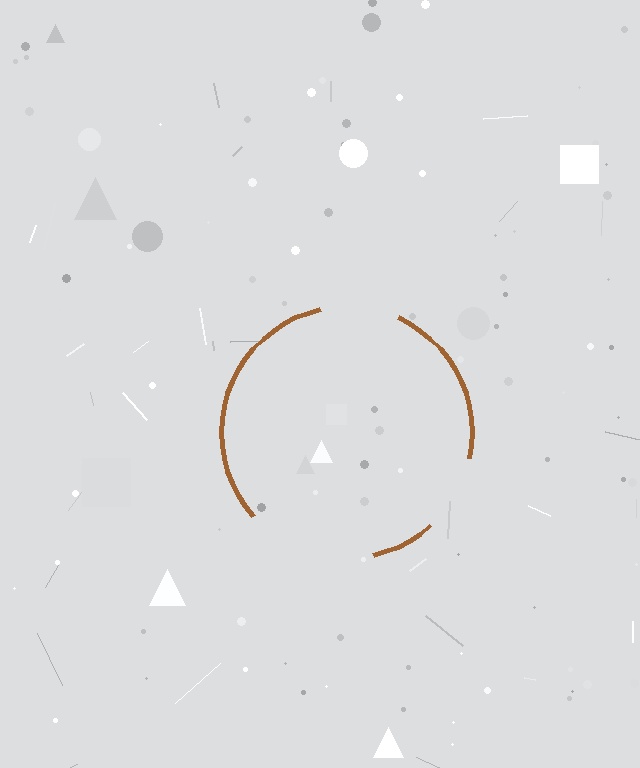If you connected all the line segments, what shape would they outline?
They would outline a circle.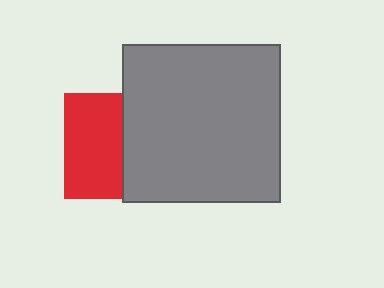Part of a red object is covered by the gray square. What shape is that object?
It is a square.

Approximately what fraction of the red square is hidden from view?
Roughly 45% of the red square is hidden behind the gray square.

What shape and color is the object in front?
The object in front is a gray square.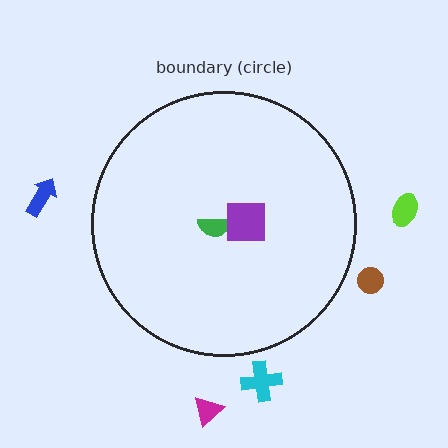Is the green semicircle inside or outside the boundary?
Inside.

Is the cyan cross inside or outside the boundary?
Outside.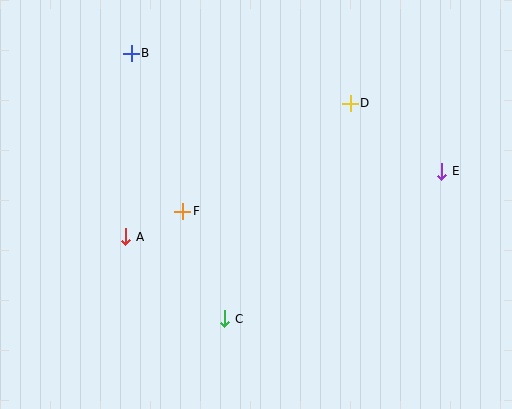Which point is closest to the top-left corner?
Point B is closest to the top-left corner.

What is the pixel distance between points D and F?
The distance between D and F is 199 pixels.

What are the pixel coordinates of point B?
Point B is at (131, 53).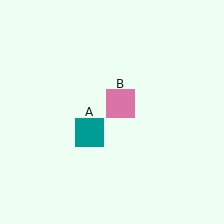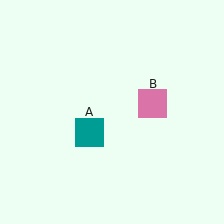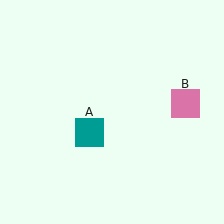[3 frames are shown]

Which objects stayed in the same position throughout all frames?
Teal square (object A) remained stationary.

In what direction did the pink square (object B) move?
The pink square (object B) moved right.